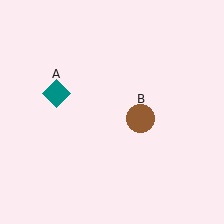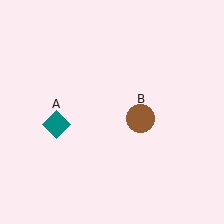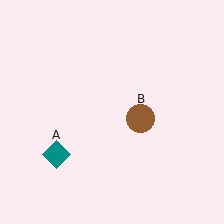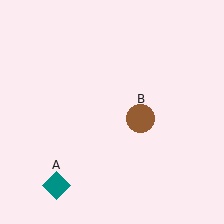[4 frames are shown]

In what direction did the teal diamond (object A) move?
The teal diamond (object A) moved down.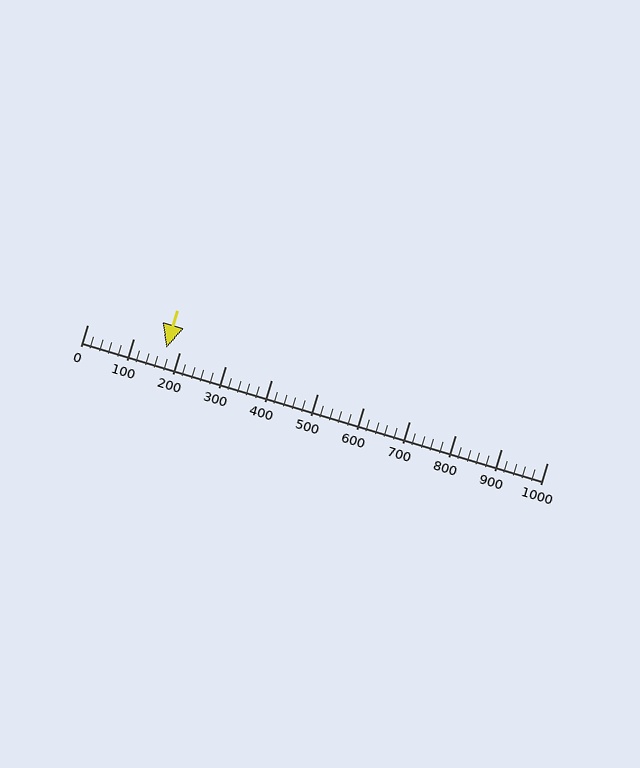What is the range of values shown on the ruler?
The ruler shows values from 0 to 1000.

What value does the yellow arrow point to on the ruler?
The yellow arrow points to approximately 173.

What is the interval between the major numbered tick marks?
The major tick marks are spaced 100 units apart.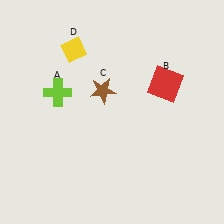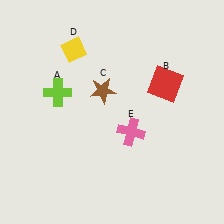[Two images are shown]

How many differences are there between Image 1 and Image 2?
There is 1 difference between the two images.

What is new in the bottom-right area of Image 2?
A pink cross (E) was added in the bottom-right area of Image 2.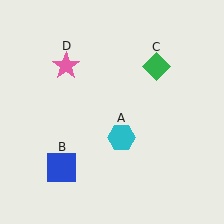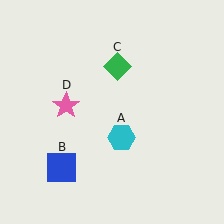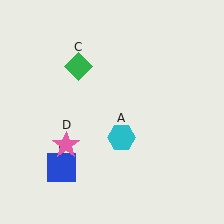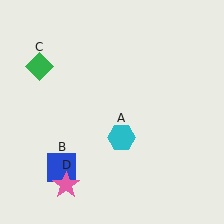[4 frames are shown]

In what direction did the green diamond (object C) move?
The green diamond (object C) moved left.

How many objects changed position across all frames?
2 objects changed position: green diamond (object C), pink star (object D).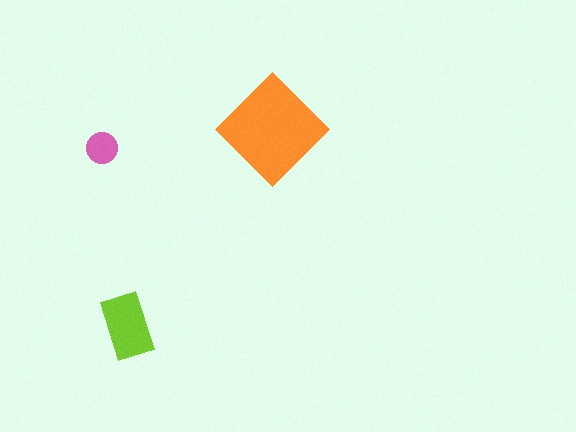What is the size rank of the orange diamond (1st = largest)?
1st.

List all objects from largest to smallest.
The orange diamond, the lime rectangle, the pink circle.